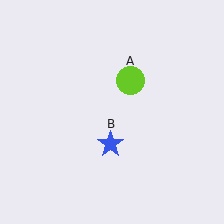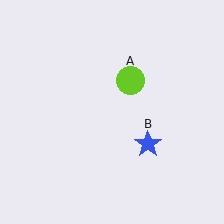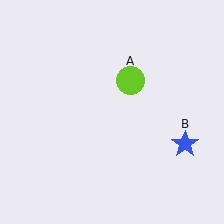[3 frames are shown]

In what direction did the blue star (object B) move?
The blue star (object B) moved right.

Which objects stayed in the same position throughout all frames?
Lime circle (object A) remained stationary.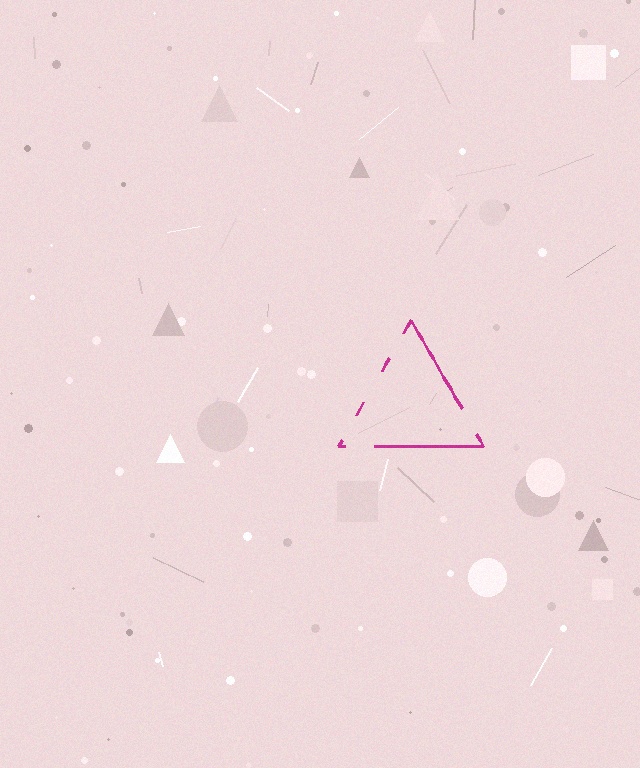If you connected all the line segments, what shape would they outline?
They would outline a triangle.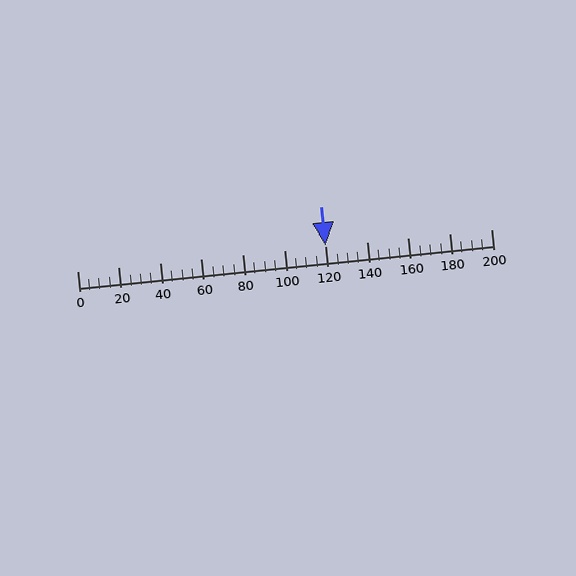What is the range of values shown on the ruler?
The ruler shows values from 0 to 200.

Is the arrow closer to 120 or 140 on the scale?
The arrow is closer to 120.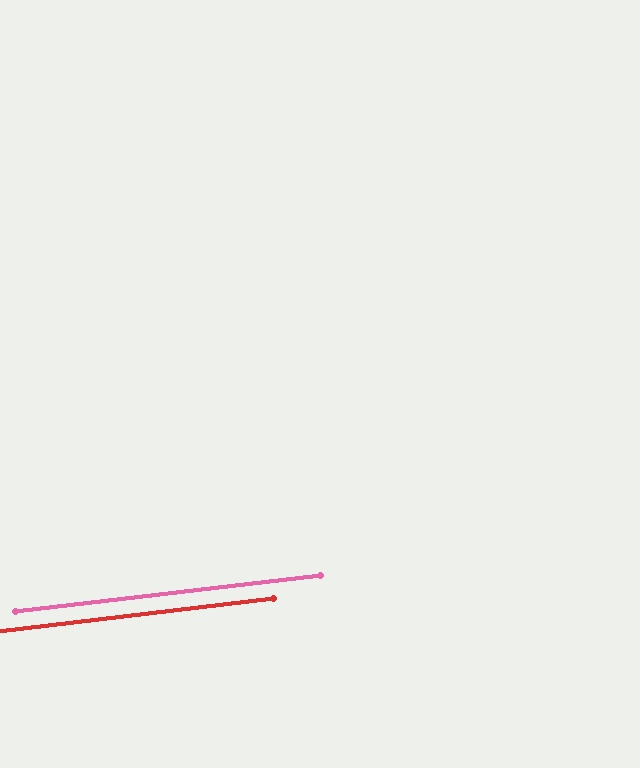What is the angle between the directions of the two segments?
Approximately 0 degrees.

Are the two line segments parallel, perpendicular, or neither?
Parallel — their directions differ by only 0.2°.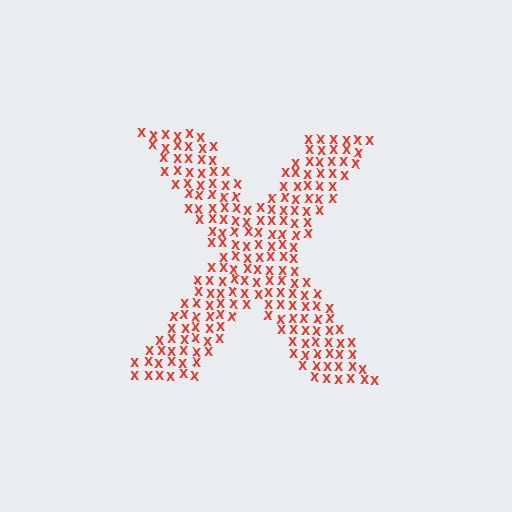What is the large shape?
The large shape is the letter X.